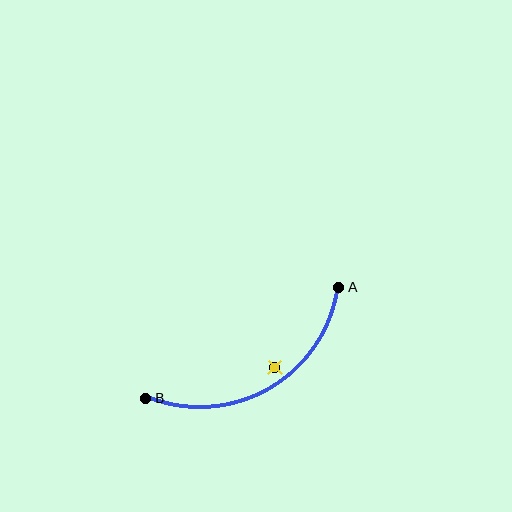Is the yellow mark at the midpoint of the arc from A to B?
No — the yellow mark does not lie on the arc at all. It sits slightly inside the curve.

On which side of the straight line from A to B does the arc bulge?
The arc bulges below the straight line connecting A and B.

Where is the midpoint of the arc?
The arc midpoint is the point on the curve farthest from the straight line joining A and B. It sits below that line.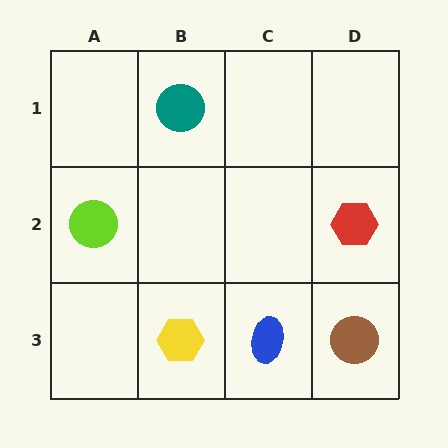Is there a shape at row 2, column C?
No, that cell is empty.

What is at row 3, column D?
A brown circle.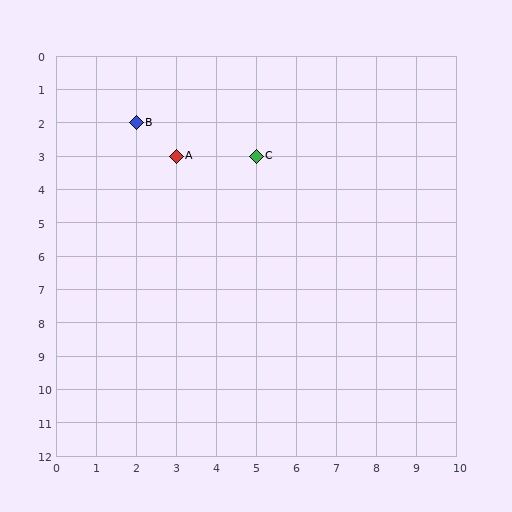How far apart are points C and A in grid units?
Points C and A are 2 columns apart.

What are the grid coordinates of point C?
Point C is at grid coordinates (5, 3).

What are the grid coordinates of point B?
Point B is at grid coordinates (2, 2).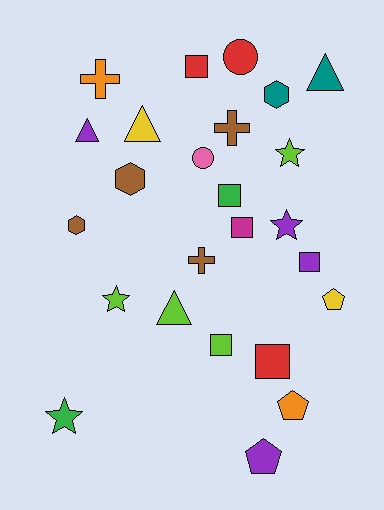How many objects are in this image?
There are 25 objects.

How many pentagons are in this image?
There are 3 pentagons.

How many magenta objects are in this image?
There is 1 magenta object.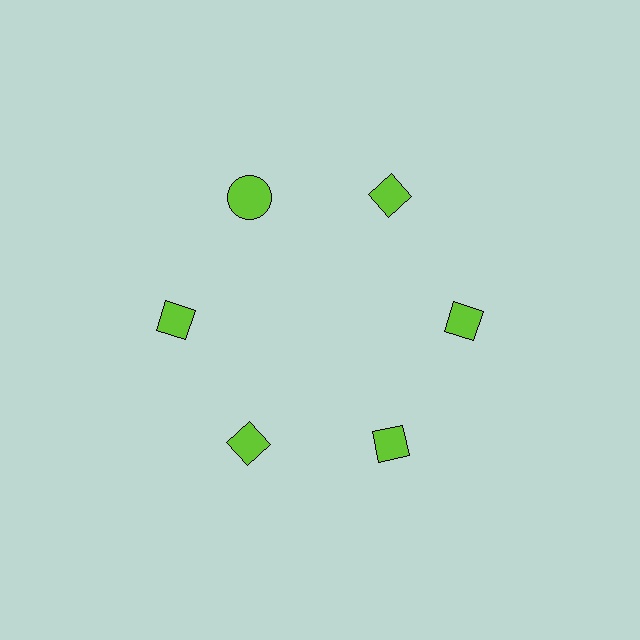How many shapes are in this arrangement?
There are 6 shapes arranged in a ring pattern.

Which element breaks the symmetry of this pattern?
The lime circle at roughly the 11 o'clock position breaks the symmetry. All other shapes are lime diamonds.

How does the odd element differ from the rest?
It has a different shape: circle instead of diamond.